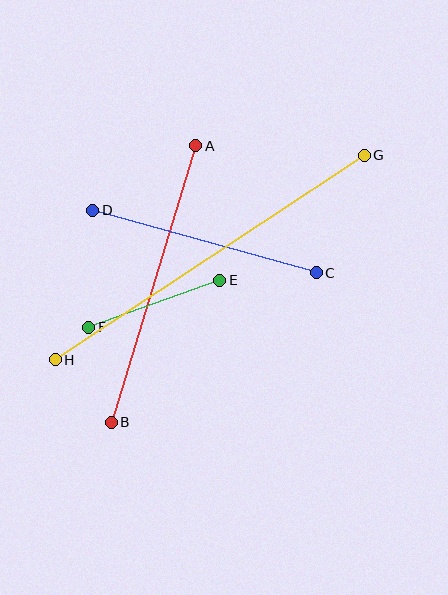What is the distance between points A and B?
The distance is approximately 289 pixels.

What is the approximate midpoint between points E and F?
The midpoint is at approximately (154, 304) pixels.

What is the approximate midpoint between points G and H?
The midpoint is at approximately (210, 258) pixels.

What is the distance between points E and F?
The distance is approximately 139 pixels.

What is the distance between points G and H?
The distance is approximately 371 pixels.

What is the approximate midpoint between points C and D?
The midpoint is at approximately (205, 242) pixels.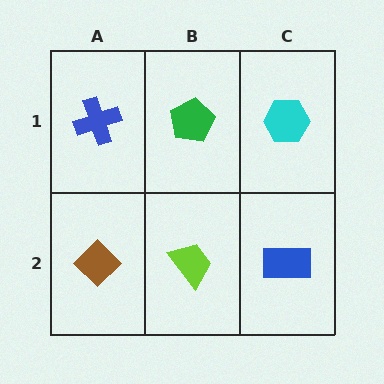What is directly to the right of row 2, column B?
A blue rectangle.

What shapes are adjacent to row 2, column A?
A blue cross (row 1, column A), a lime trapezoid (row 2, column B).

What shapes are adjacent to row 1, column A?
A brown diamond (row 2, column A), a green pentagon (row 1, column B).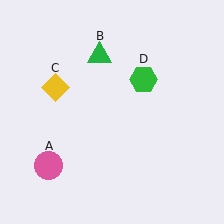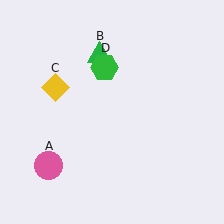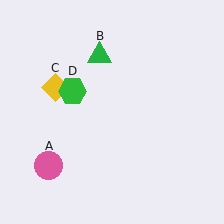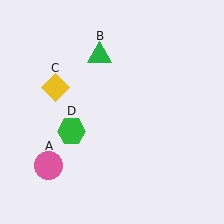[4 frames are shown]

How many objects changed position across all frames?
1 object changed position: green hexagon (object D).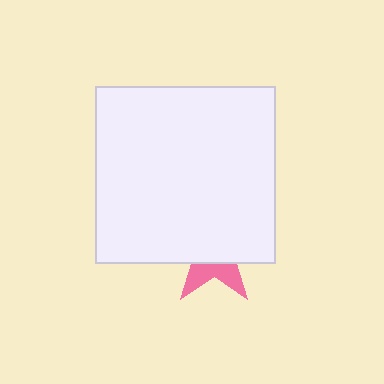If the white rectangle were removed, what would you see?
You would see the complete pink star.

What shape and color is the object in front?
The object in front is a white rectangle.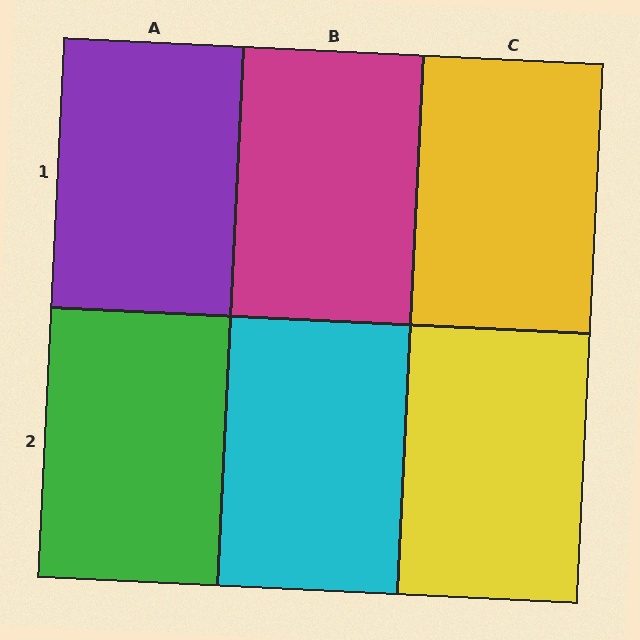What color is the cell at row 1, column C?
Yellow.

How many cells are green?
1 cell is green.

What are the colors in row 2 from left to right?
Green, cyan, yellow.